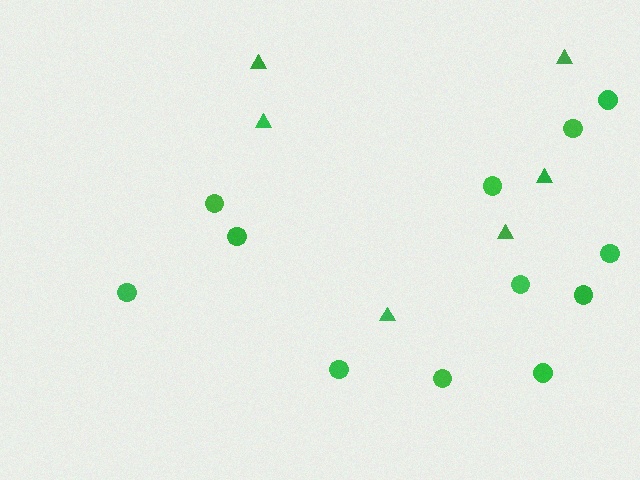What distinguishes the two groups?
There are 2 groups: one group of circles (12) and one group of triangles (6).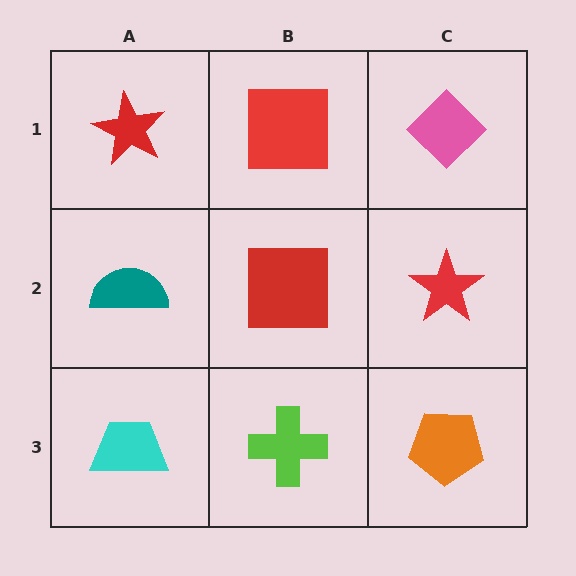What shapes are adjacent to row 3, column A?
A teal semicircle (row 2, column A), a lime cross (row 3, column B).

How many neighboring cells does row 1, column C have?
2.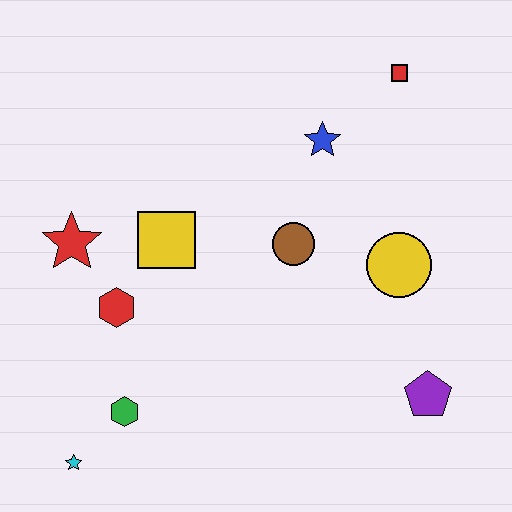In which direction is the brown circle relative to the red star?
The brown circle is to the right of the red star.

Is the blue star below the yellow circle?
No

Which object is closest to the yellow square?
The red hexagon is closest to the yellow square.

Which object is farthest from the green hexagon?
The red square is farthest from the green hexagon.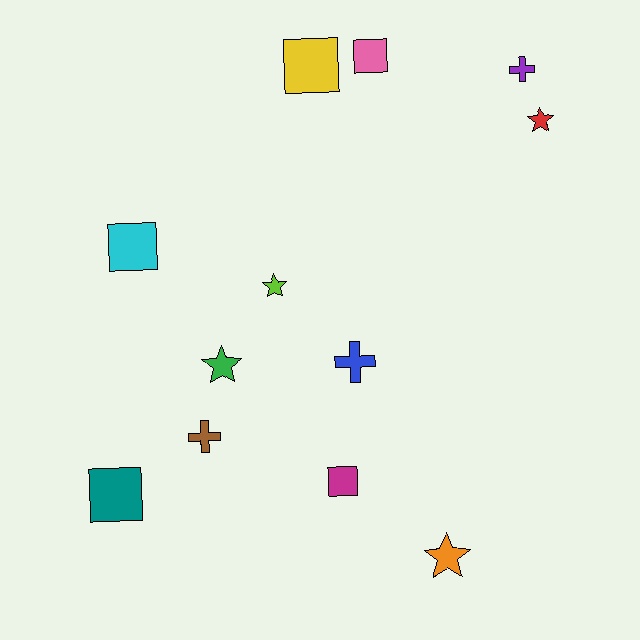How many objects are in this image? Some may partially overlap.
There are 12 objects.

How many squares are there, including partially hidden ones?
There are 5 squares.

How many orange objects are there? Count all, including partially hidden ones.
There is 1 orange object.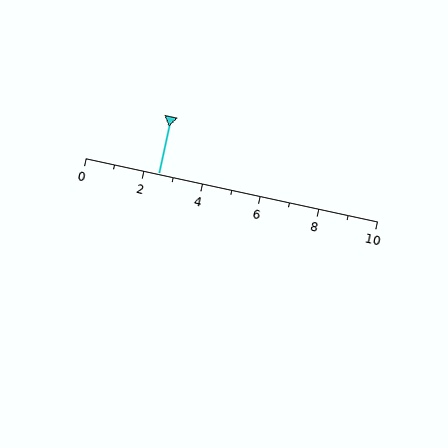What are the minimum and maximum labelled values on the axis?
The axis runs from 0 to 10.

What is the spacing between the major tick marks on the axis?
The major ticks are spaced 2 apart.